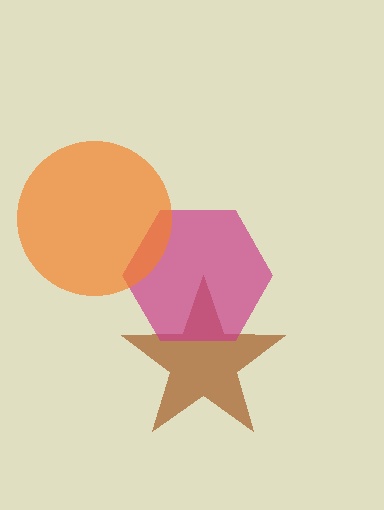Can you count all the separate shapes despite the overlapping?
Yes, there are 3 separate shapes.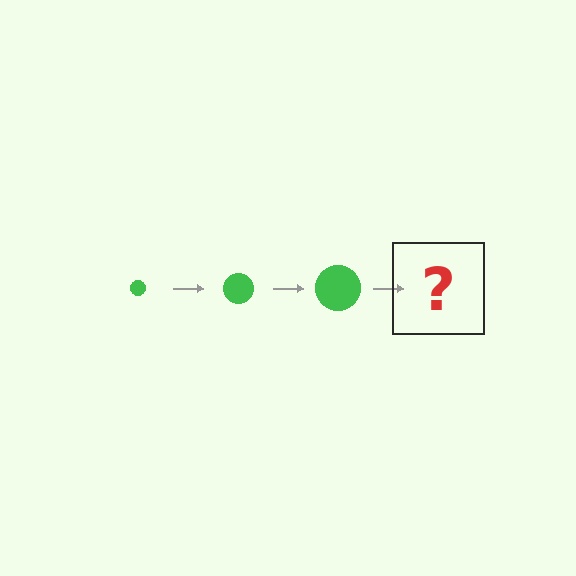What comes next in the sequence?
The next element should be a green circle, larger than the previous one.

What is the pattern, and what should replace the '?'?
The pattern is that the circle gets progressively larger each step. The '?' should be a green circle, larger than the previous one.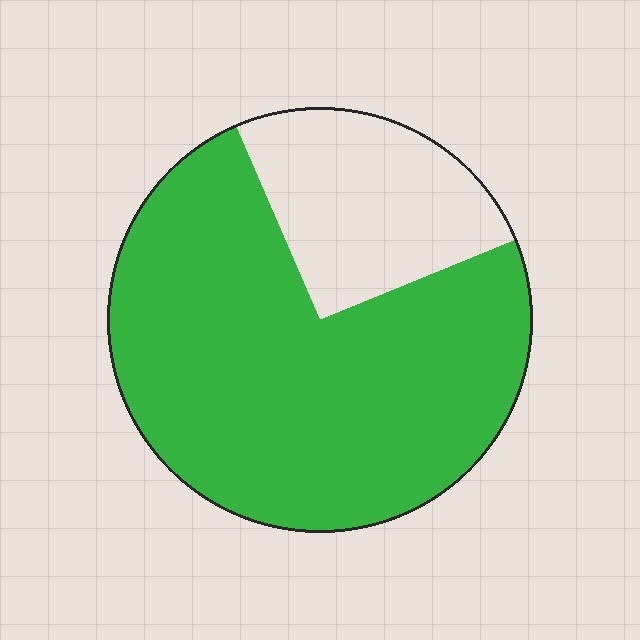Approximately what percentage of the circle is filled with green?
Approximately 75%.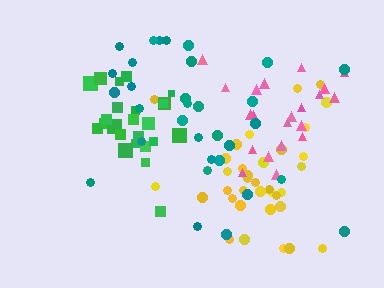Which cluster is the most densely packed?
Green.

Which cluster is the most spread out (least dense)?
Teal.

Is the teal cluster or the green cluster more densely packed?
Green.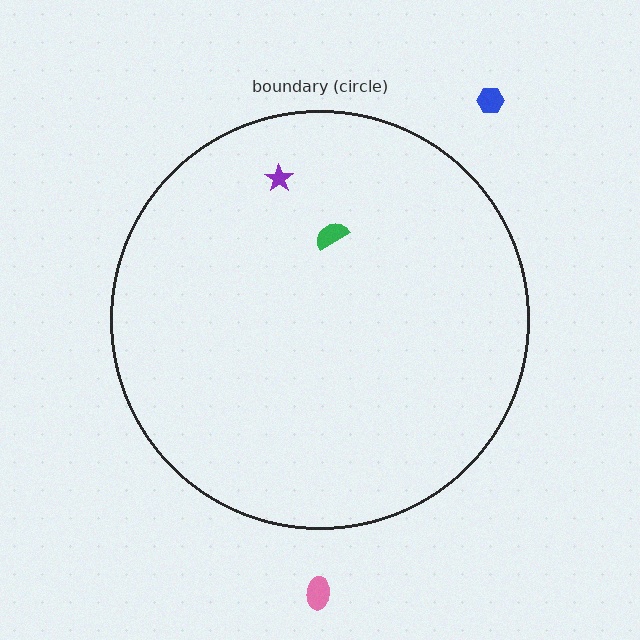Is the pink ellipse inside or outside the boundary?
Outside.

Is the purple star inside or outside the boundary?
Inside.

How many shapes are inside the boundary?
2 inside, 2 outside.